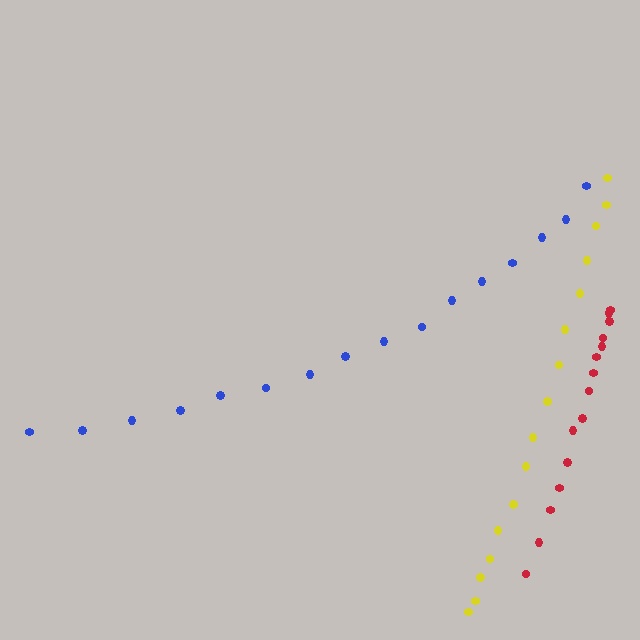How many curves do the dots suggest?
There are 3 distinct paths.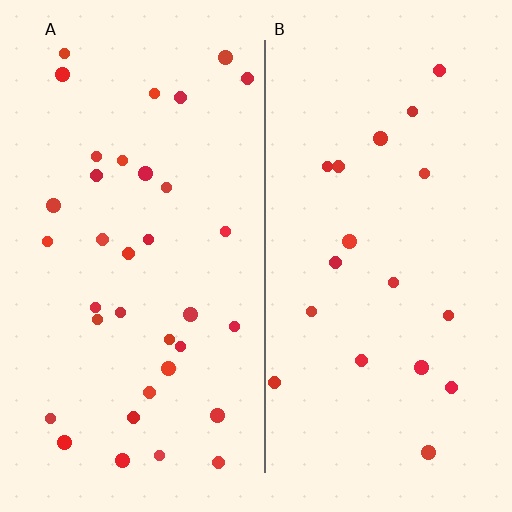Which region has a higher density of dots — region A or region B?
A (the left).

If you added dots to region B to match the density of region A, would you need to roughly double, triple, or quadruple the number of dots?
Approximately double.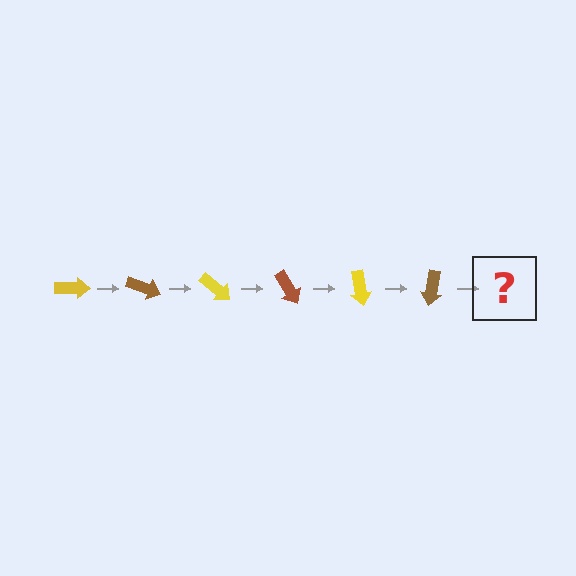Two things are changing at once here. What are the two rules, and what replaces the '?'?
The two rules are that it rotates 20 degrees each step and the color cycles through yellow and brown. The '?' should be a yellow arrow, rotated 120 degrees from the start.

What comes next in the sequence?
The next element should be a yellow arrow, rotated 120 degrees from the start.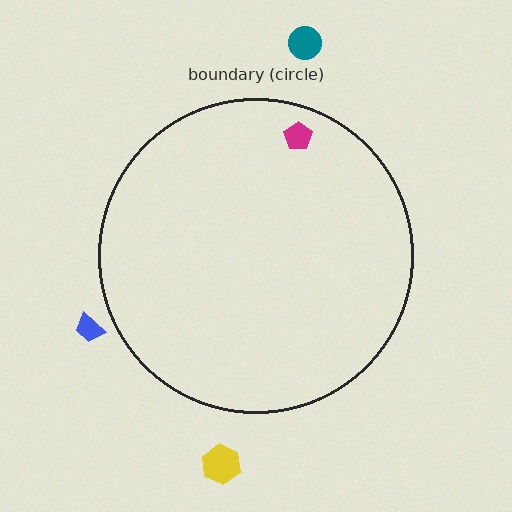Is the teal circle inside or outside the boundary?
Outside.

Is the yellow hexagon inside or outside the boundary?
Outside.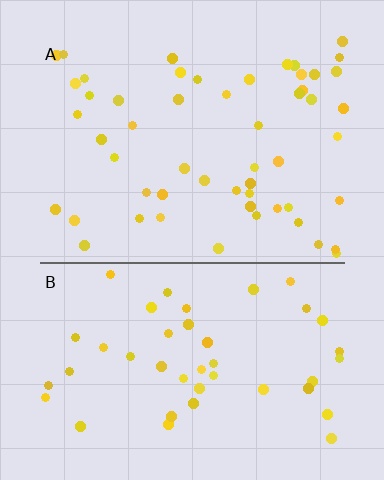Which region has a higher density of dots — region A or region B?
A (the top).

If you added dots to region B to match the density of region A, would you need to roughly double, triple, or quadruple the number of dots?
Approximately double.